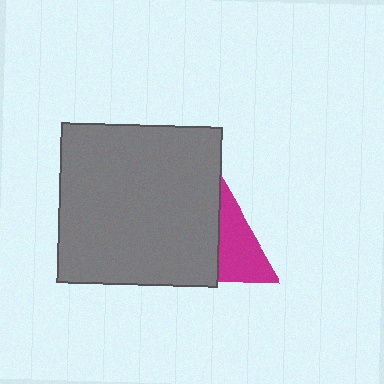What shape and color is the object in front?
The object in front is a gray square.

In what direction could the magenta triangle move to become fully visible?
The magenta triangle could move right. That would shift it out from behind the gray square entirely.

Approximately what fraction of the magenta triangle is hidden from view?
Roughly 53% of the magenta triangle is hidden behind the gray square.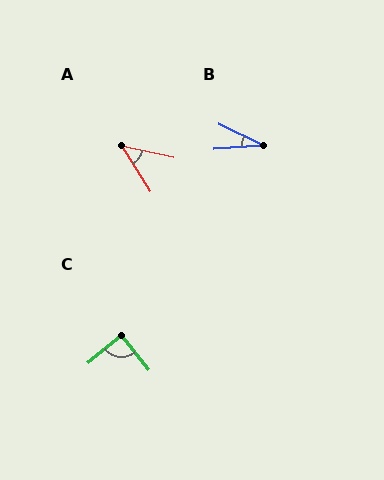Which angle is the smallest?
B, at approximately 30 degrees.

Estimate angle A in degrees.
Approximately 45 degrees.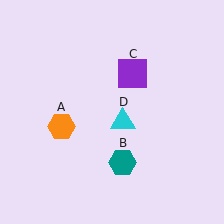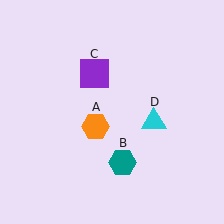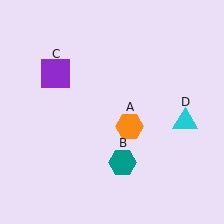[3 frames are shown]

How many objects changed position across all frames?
3 objects changed position: orange hexagon (object A), purple square (object C), cyan triangle (object D).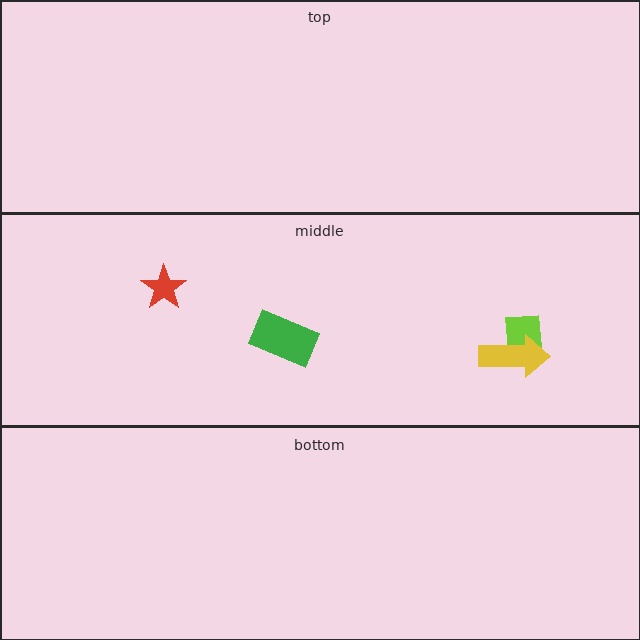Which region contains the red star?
The middle region.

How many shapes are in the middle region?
4.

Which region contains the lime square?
The middle region.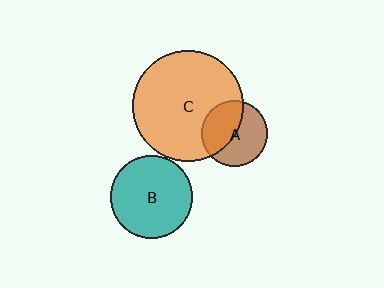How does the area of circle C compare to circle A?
Approximately 2.9 times.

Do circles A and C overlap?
Yes.